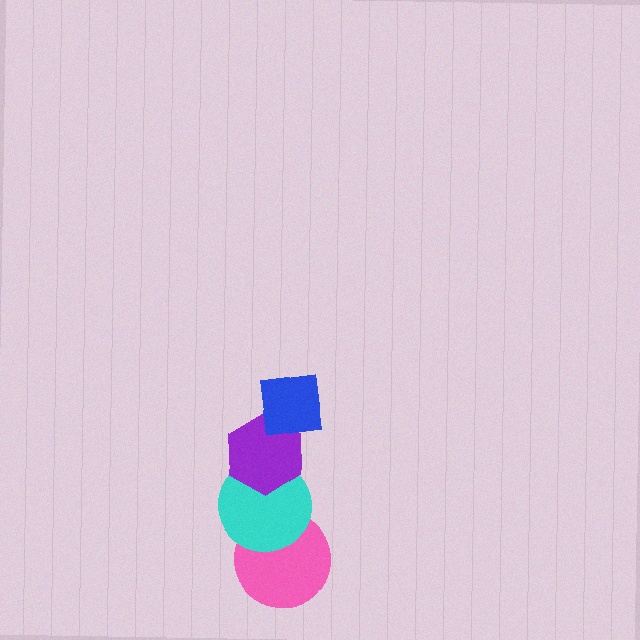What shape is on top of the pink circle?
The cyan circle is on top of the pink circle.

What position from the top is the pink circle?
The pink circle is 4th from the top.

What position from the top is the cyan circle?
The cyan circle is 3rd from the top.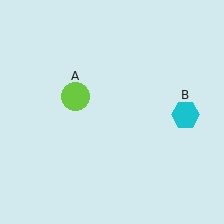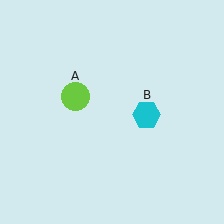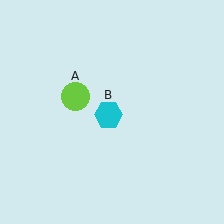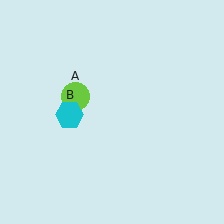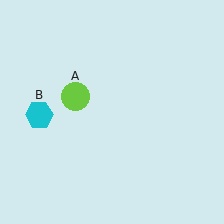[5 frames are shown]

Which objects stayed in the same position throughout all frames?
Lime circle (object A) remained stationary.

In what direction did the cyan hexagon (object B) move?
The cyan hexagon (object B) moved left.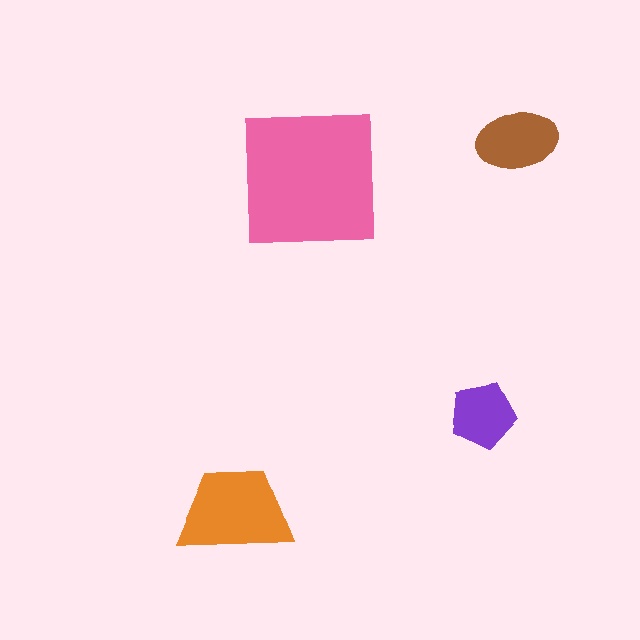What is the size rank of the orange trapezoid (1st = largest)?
2nd.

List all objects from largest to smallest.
The pink square, the orange trapezoid, the brown ellipse, the purple pentagon.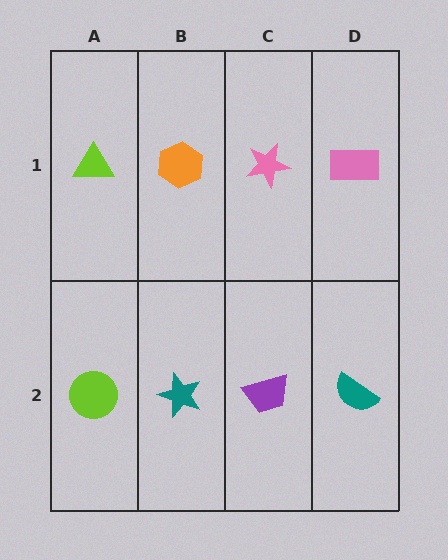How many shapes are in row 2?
4 shapes.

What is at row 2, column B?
A teal star.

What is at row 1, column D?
A pink rectangle.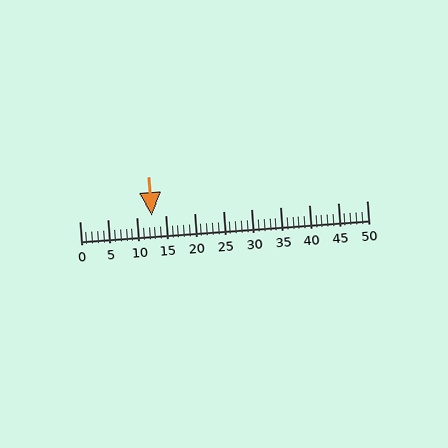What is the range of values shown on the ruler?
The ruler shows values from 0 to 50.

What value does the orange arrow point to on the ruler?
The orange arrow points to approximately 12.